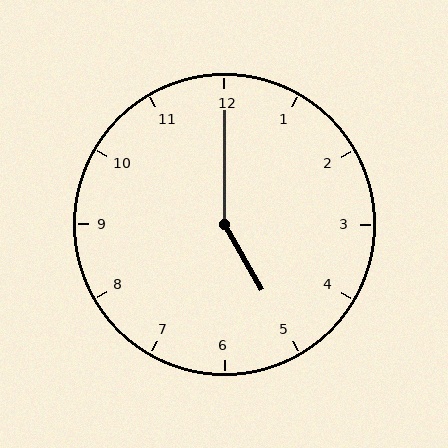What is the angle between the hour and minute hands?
Approximately 150 degrees.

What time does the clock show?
5:00.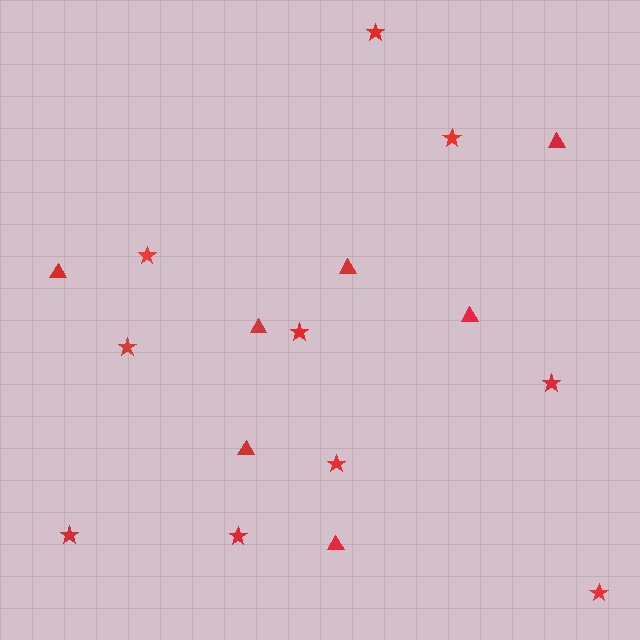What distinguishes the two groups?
There are 2 groups: one group of triangles (7) and one group of stars (10).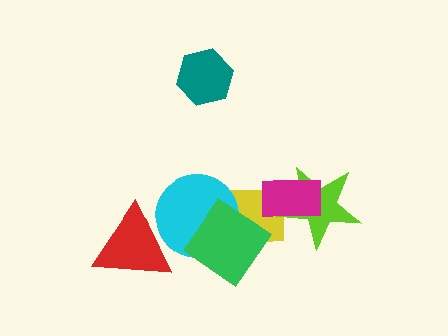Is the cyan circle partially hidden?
Yes, it is partially covered by another shape.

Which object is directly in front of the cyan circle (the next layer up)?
The green diamond is directly in front of the cyan circle.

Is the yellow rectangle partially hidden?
Yes, it is partially covered by another shape.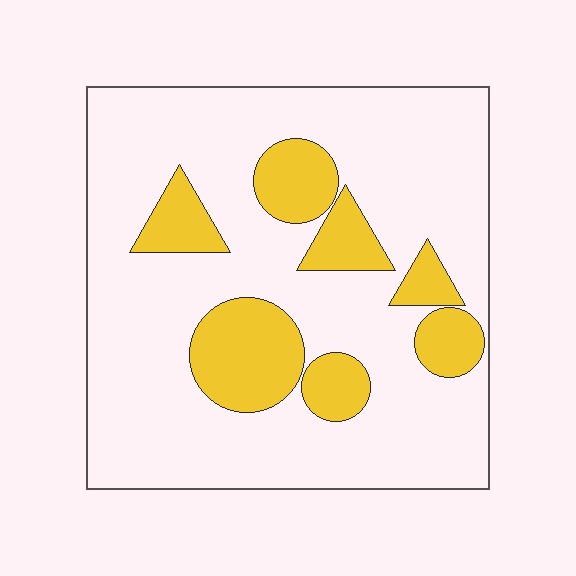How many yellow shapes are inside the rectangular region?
7.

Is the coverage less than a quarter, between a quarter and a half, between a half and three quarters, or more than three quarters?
Less than a quarter.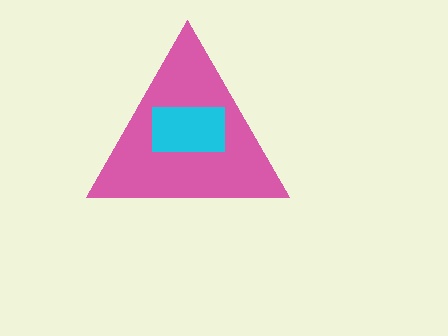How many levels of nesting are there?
2.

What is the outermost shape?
The pink triangle.